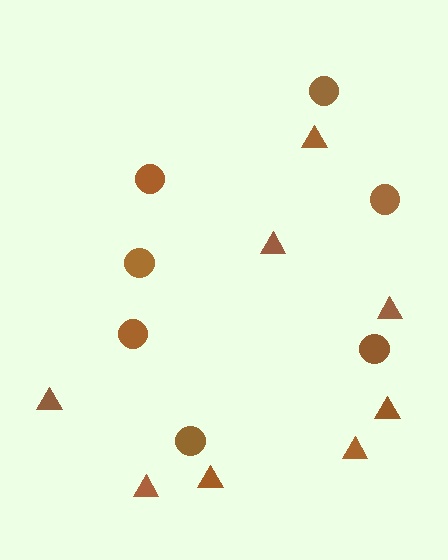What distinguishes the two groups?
There are 2 groups: one group of triangles (8) and one group of circles (7).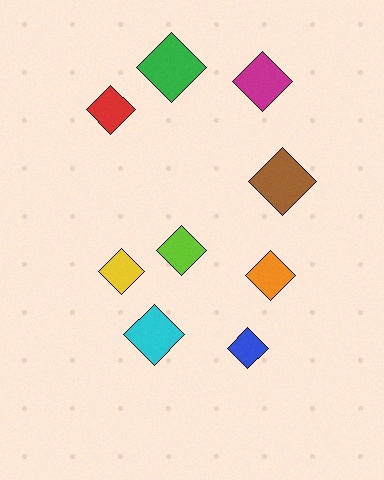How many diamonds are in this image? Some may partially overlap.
There are 9 diamonds.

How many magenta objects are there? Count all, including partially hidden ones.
There is 1 magenta object.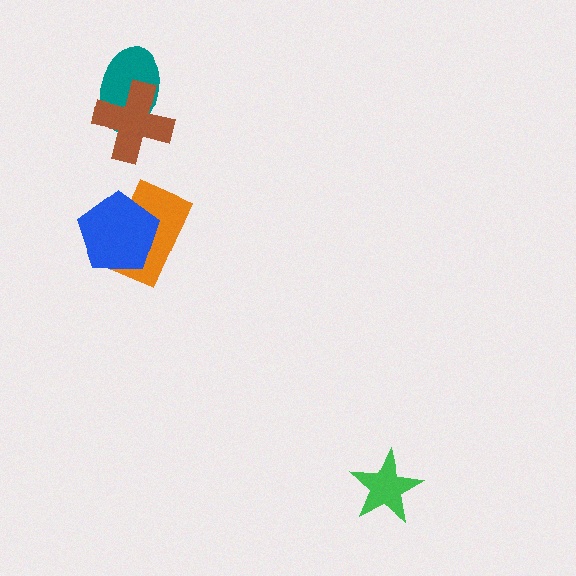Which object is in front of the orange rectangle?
The blue pentagon is in front of the orange rectangle.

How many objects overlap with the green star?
0 objects overlap with the green star.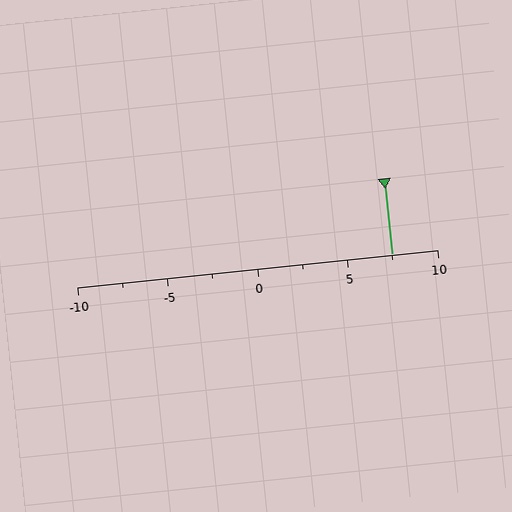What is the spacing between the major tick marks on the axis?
The major ticks are spaced 5 apart.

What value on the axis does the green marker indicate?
The marker indicates approximately 7.5.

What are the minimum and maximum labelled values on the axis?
The axis runs from -10 to 10.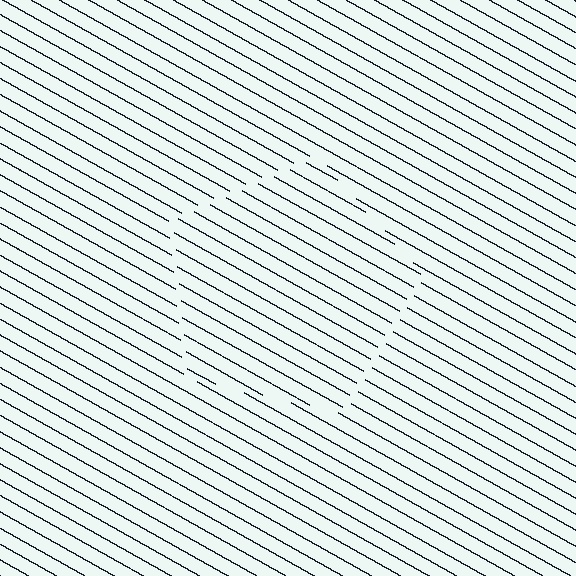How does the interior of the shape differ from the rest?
The interior of the shape contains the same grating, shifted by half a period — the contour is defined by the phase discontinuity where line-ends from the inner and outer gratings abut.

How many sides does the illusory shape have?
5 sides — the line-ends trace a pentagon.